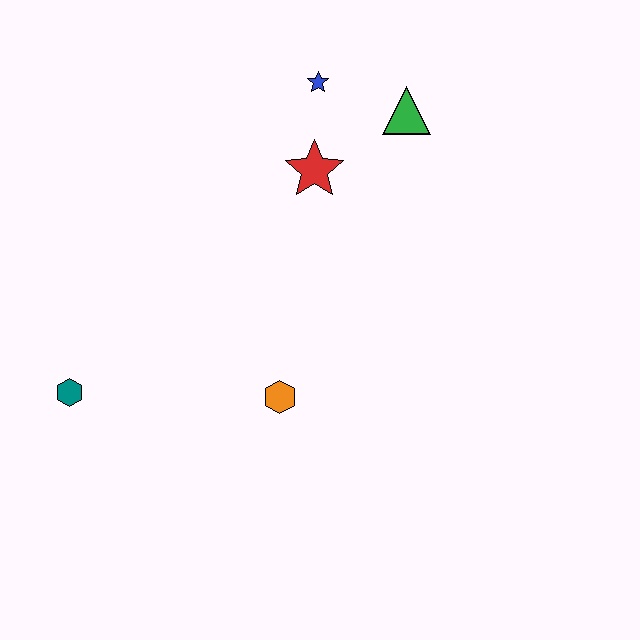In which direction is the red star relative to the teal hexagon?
The red star is to the right of the teal hexagon.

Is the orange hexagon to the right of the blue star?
No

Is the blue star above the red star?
Yes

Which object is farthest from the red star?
The teal hexagon is farthest from the red star.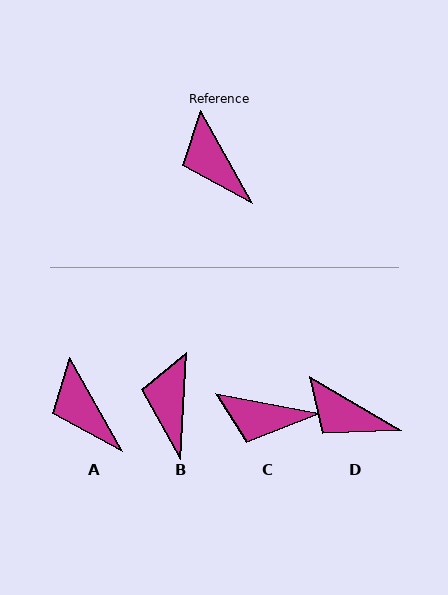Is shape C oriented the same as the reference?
No, it is off by about 50 degrees.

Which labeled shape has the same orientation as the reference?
A.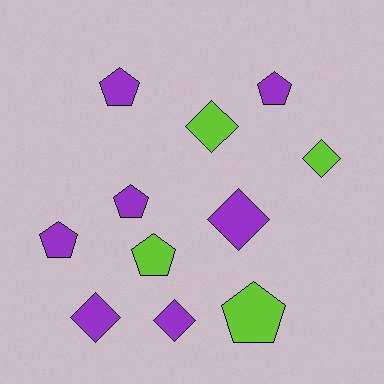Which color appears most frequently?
Purple, with 7 objects.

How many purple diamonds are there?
There are 3 purple diamonds.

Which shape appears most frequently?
Pentagon, with 6 objects.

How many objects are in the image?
There are 11 objects.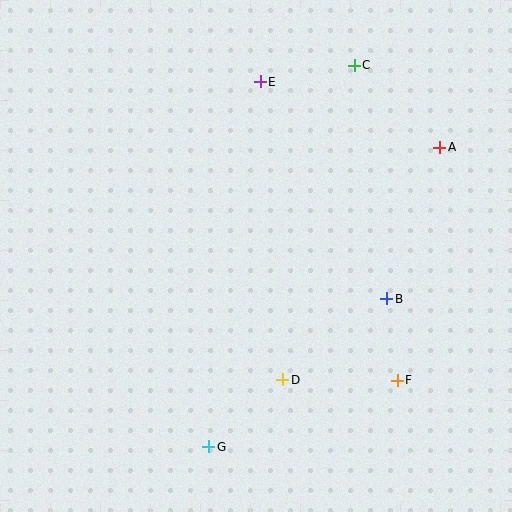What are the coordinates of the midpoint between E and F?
The midpoint between E and F is at (329, 231).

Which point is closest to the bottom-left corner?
Point G is closest to the bottom-left corner.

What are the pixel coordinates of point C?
Point C is at (354, 65).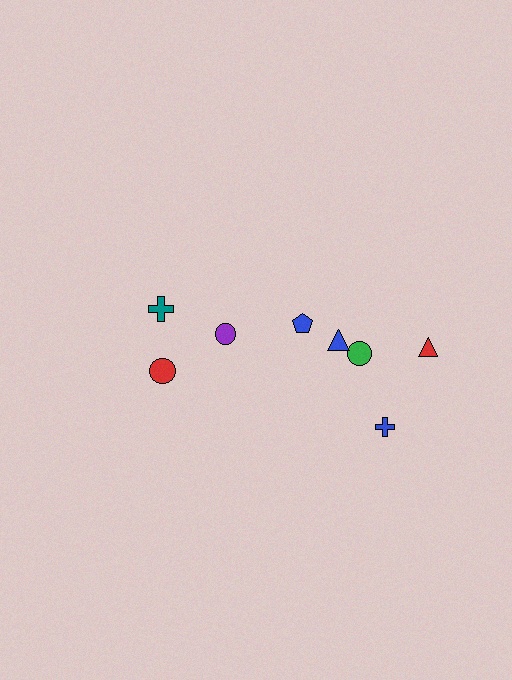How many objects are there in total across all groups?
There are 8 objects.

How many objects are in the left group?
There are 3 objects.